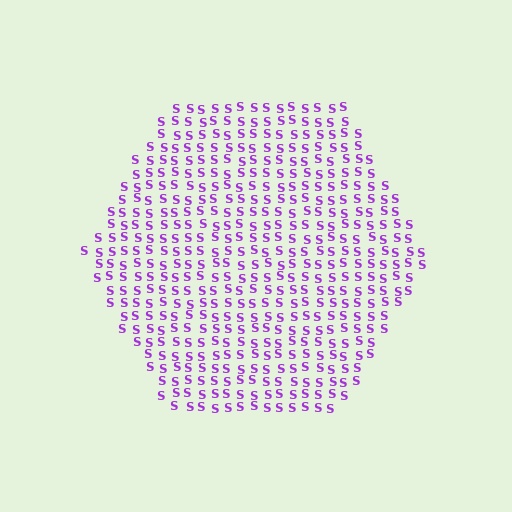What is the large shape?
The large shape is a hexagon.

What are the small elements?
The small elements are letter S's.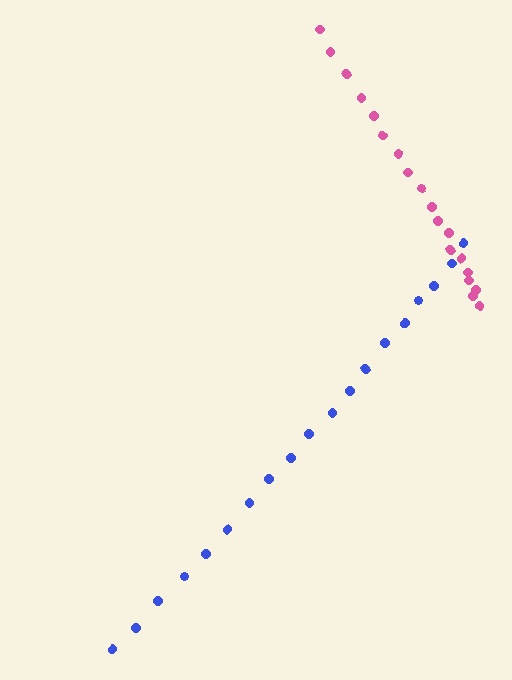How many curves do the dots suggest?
There are 2 distinct paths.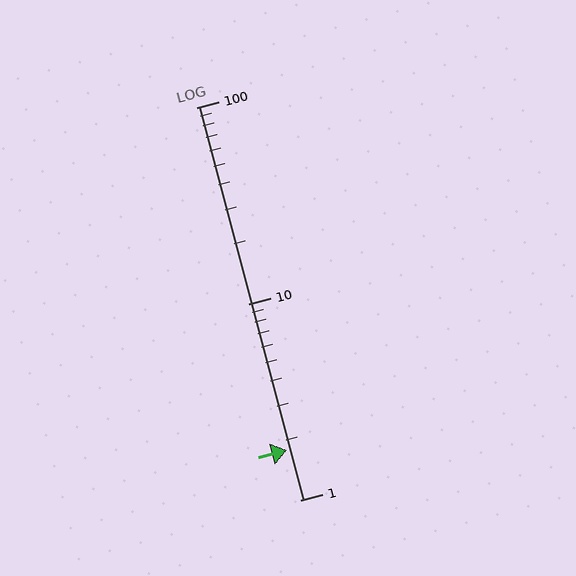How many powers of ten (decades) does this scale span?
The scale spans 2 decades, from 1 to 100.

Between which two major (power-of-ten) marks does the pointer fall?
The pointer is between 1 and 10.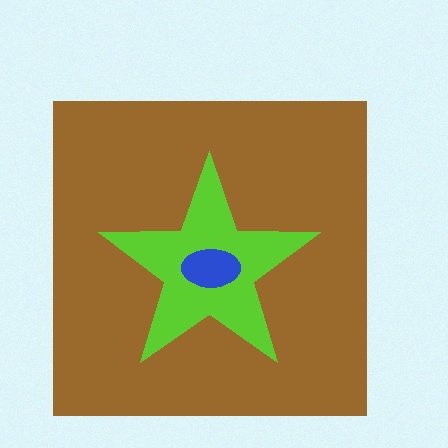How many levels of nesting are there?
3.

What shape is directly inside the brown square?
The lime star.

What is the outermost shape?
The brown square.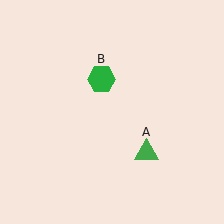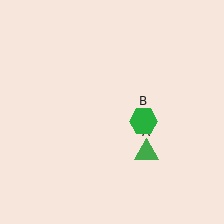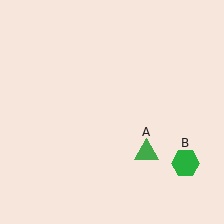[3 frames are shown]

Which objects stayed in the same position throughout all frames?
Green triangle (object A) remained stationary.